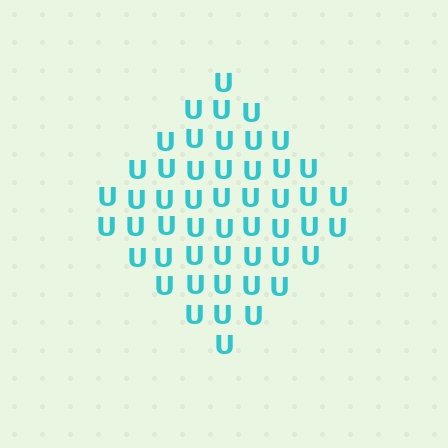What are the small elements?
The small elements are letter U's.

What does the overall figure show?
The overall figure shows a diamond.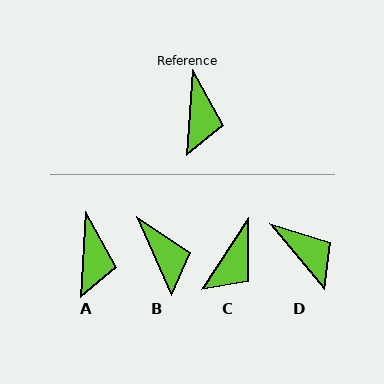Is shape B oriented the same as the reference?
No, it is off by about 27 degrees.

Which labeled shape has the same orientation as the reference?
A.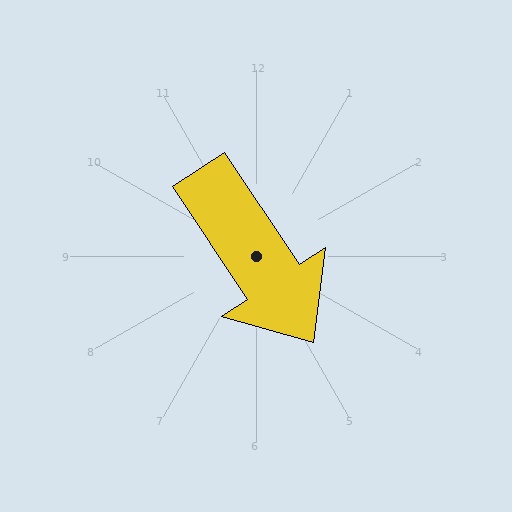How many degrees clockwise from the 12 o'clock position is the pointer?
Approximately 146 degrees.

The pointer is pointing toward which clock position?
Roughly 5 o'clock.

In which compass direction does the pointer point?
Southeast.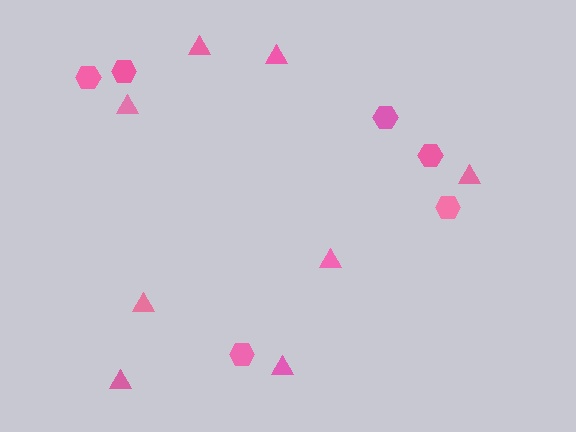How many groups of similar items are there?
There are 2 groups: one group of hexagons (6) and one group of triangles (8).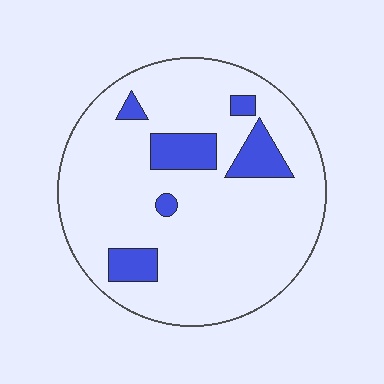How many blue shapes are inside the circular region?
6.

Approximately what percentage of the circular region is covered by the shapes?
Approximately 15%.